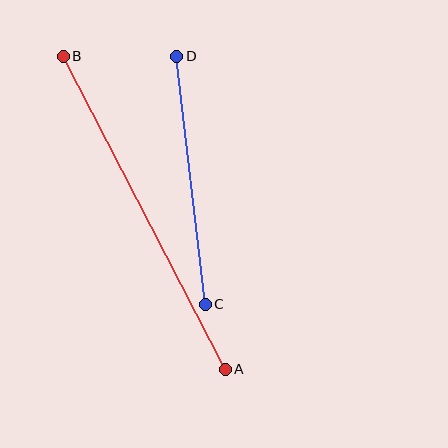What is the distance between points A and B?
The distance is approximately 353 pixels.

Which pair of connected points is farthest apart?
Points A and B are farthest apart.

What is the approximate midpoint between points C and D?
The midpoint is at approximately (191, 180) pixels.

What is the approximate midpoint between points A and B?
The midpoint is at approximately (144, 213) pixels.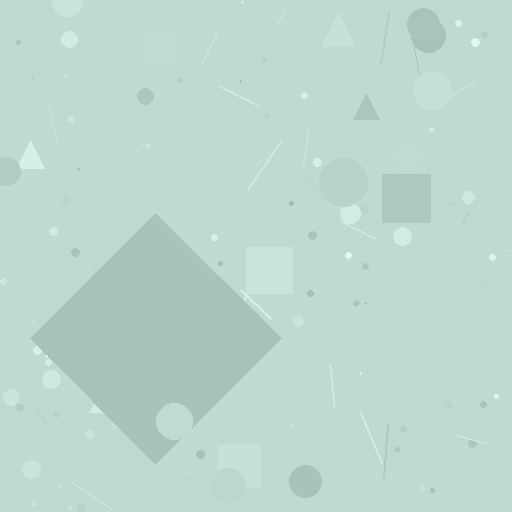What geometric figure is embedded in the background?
A diamond is embedded in the background.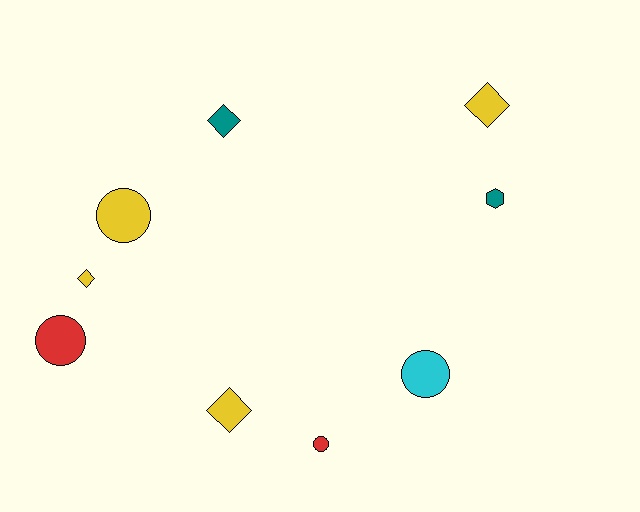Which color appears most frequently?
Yellow, with 4 objects.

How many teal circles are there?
There are no teal circles.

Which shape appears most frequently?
Diamond, with 4 objects.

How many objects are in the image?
There are 9 objects.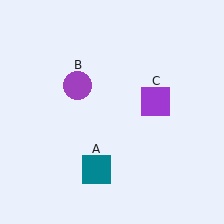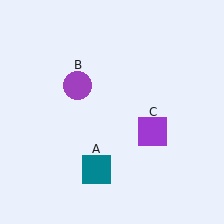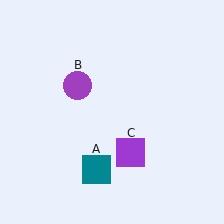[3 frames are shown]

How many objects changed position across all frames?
1 object changed position: purple square (object C).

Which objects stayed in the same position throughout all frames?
Teal square (object A) and purple circle (object B) remained stationary.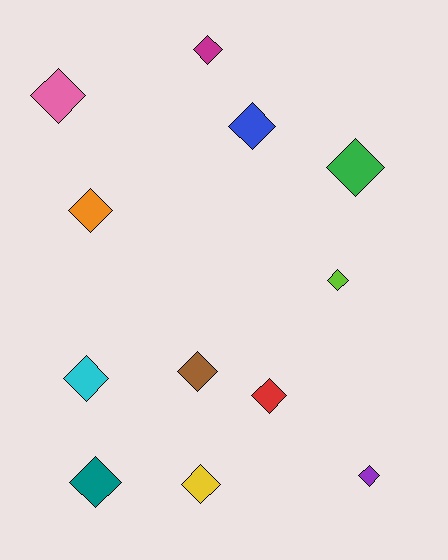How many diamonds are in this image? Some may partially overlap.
There are 12 diamonds.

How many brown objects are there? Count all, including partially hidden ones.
There is 1 brown object.